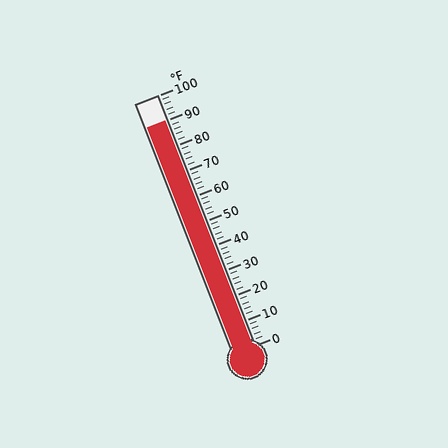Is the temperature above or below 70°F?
The temperature is above 70°F.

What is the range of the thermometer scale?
The thermometer scale ranges from 0°F to 100°F.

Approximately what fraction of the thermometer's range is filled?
The thermometer is filled to approximately 90% of its range.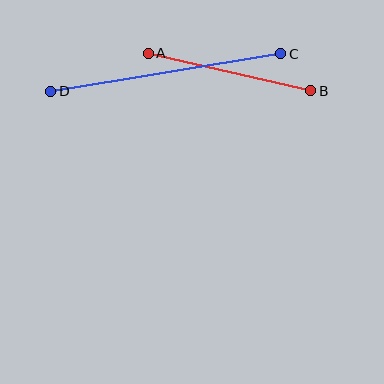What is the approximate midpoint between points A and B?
The midpoint is at approximately (229, 72) pixels.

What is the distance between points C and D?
The distance is approximately 233 pixels.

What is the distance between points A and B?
The distance is approximately 167 pixels.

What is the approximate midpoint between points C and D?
The midpoint is at approximately (166, 73) pixels.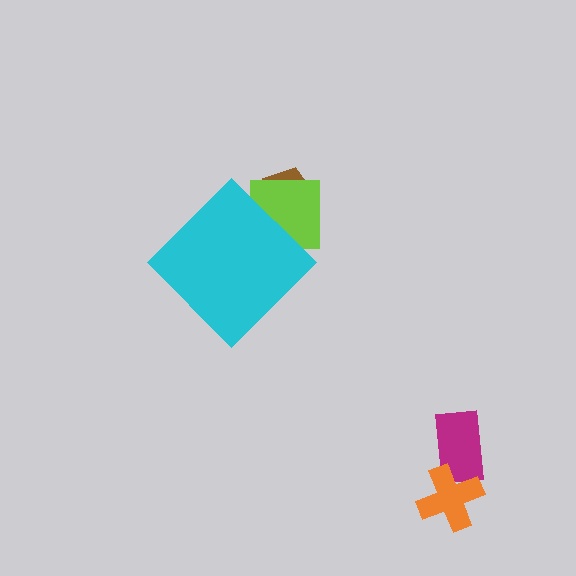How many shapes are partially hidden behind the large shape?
2 shapes are partially hidden.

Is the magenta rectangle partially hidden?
No, the magenta rectangle is fully visible.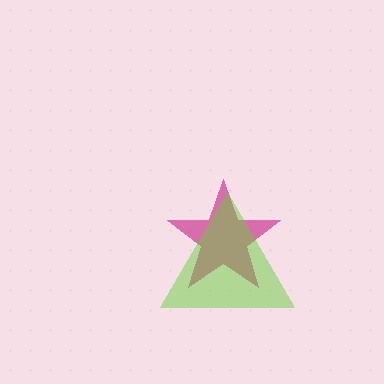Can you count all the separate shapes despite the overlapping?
Yes, there are 2 separate shapes.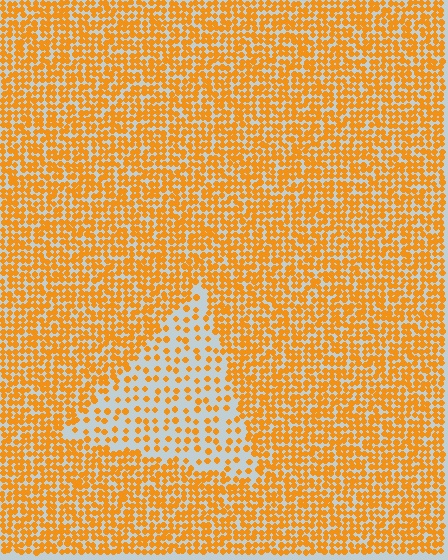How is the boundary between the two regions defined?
The boundary is defined by a change in element density (approximately 2.5x ratio). All elements are the same color, size, and shape.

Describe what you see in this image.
The image contains small orange elements arranged at two different densities. A triangle-shaped region is visible where the elements are less densely packed than the surrounding area.